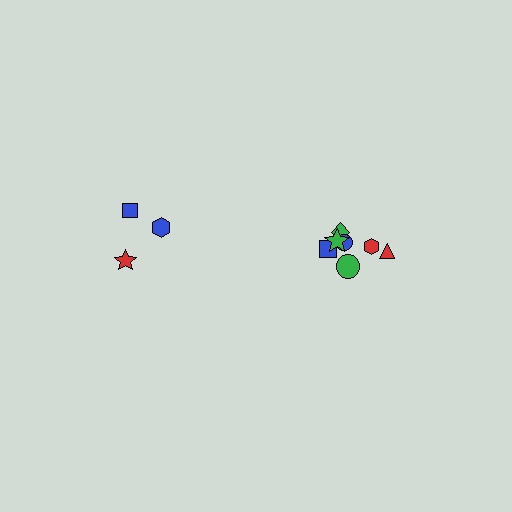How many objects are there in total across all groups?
There are 10 objects.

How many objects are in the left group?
There are 3 objects.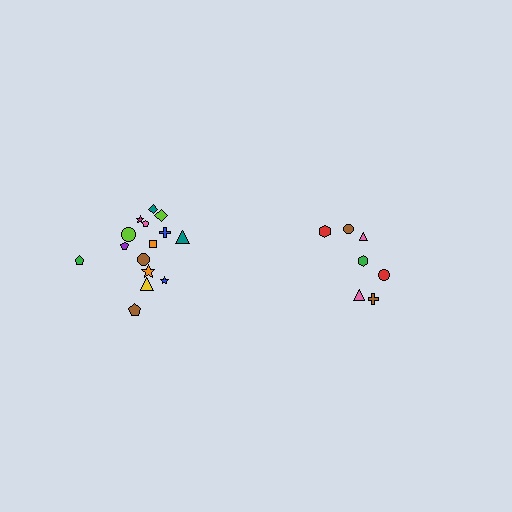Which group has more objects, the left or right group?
The left group.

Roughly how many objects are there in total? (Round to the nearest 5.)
Roughly 20 objects in total.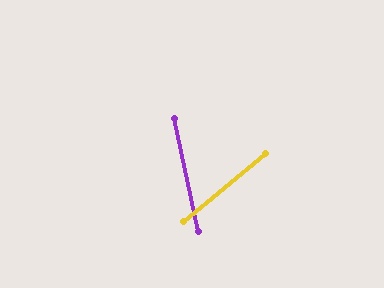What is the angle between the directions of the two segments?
Approximately 63 degrees.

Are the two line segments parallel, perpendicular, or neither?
Neither parallel nor perpendicular — they differ by about 63°.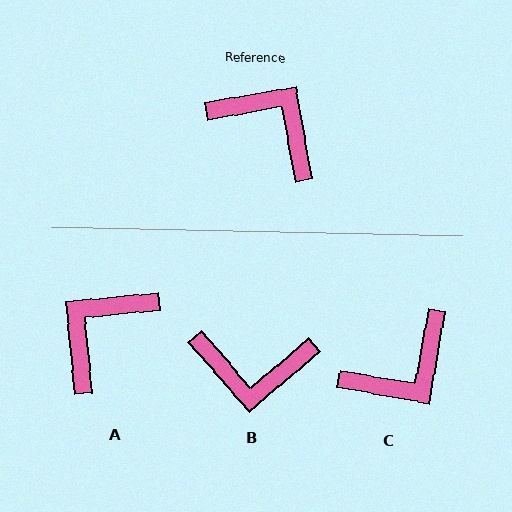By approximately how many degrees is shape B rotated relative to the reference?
Approximately 149 degrees clockwise.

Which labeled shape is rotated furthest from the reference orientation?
B, about 149 degrees away.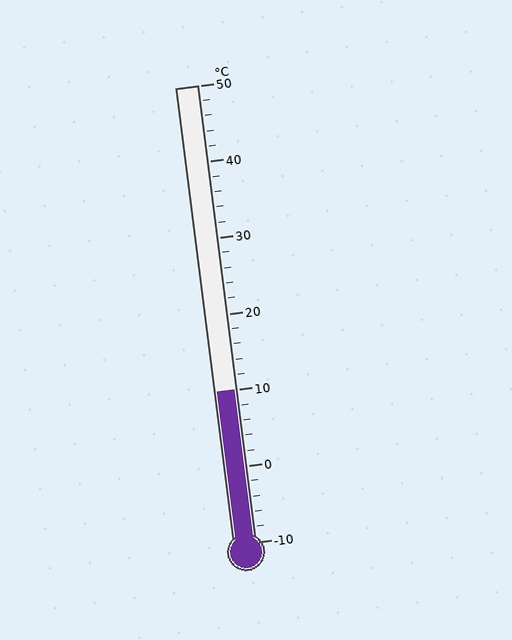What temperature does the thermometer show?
The thermometer shows approximately 10°C.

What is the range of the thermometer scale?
The thermometer scale ranges from -10°C to 50°C.